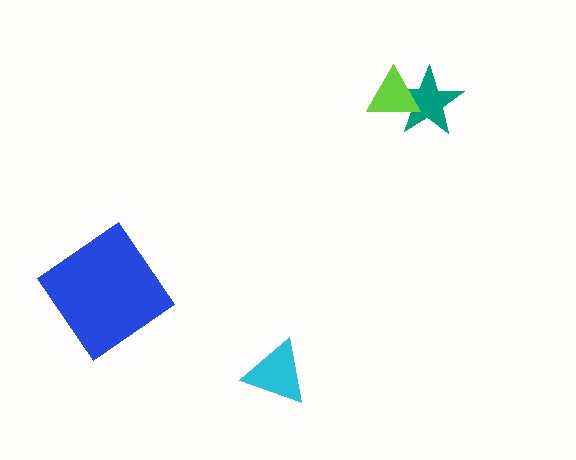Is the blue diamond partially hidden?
No, no other shape covers it.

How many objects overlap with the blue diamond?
0 objects overlap with the blue diamond.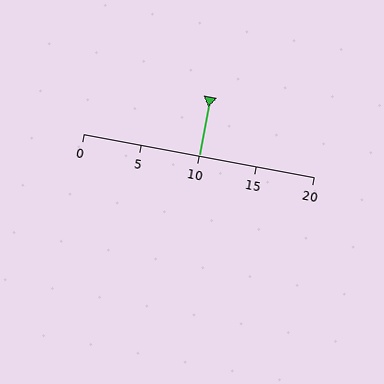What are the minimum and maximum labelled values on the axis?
The axis runs from 0 to 20.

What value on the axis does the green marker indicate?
The marker indicates approximately 10.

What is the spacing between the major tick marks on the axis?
The major ticks are spaced 5 apart.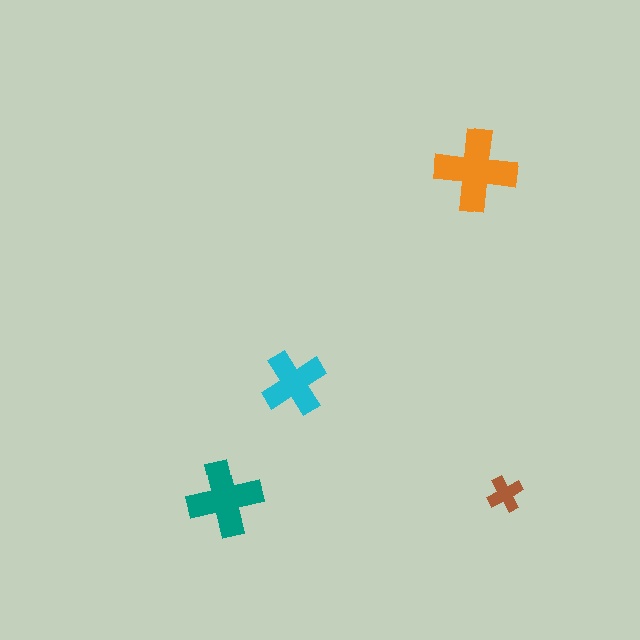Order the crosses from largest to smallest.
the orange one, the teal one, the cyan one, the brown one.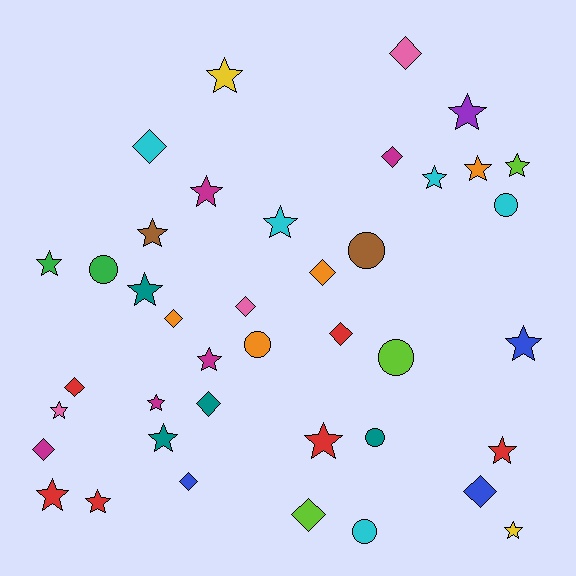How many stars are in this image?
There are 20 stars.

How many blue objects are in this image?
There are 3 blue objects.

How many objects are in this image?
There are 40 objects.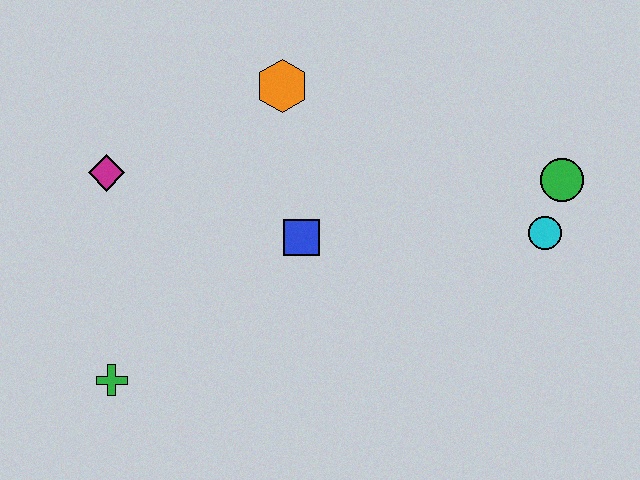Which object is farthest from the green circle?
The green cross is farthest from the green circle.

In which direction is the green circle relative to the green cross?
The green circle is to the right of the green cross.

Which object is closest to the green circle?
The cyan circle is closest to the green circle.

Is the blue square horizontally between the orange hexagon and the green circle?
Yes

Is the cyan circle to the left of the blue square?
No